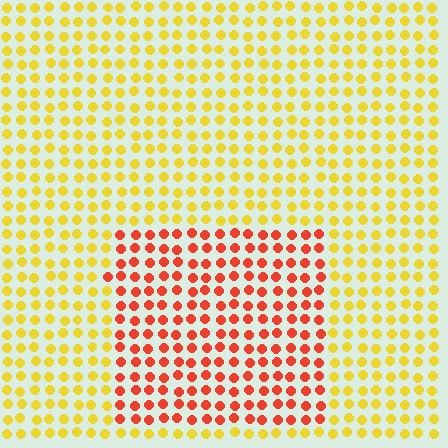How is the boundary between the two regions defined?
The boundary is defined purely by a slight shift in hue (about 48 degrees). Spacing, size, and orientation are identical on both sides.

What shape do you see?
I see a rectangle.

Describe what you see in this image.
The image is filled with small yellow elements in a uniform arrangement. A rectangle-shaped region is visible where the elements are tinted to a slightly different hue, forming a subtle color boundary.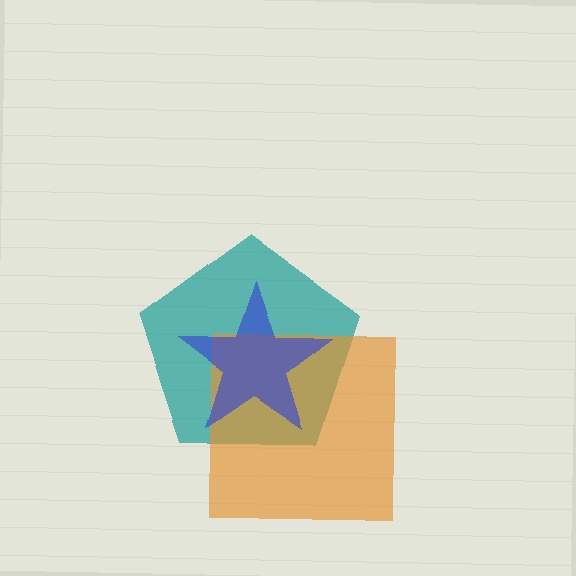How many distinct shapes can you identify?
There are 3 distinct shapes: a teal pentagon, an orange square, a blue star.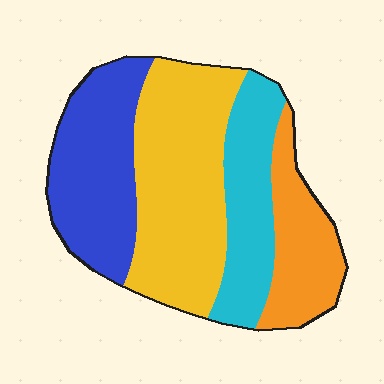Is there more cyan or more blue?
Blue.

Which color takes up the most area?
Yellow, at roughly 35%.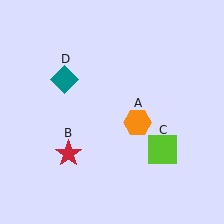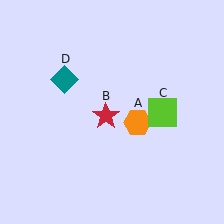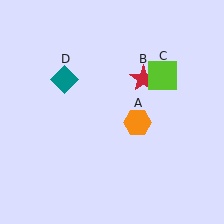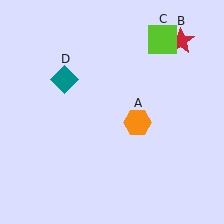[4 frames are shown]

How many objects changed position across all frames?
2 objects changed position: red star (object B), lime square (object C).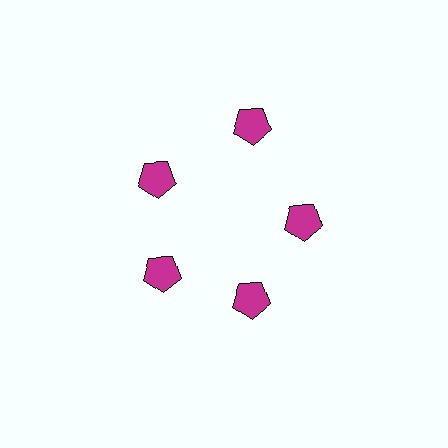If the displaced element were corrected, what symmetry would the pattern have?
It would have 5-fold rotational symmetry — the pattern would map onto itself every 72 degrees.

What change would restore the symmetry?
The symmetry would be restored by moving it inward, back onto the ring so that all 5 pentagons sit at equal angles and equal distance from the center.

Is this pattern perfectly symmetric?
No. The 5 magenta pentagons are arranged in a ring, but one element near the 1 o'clock position is pushed outward from the center, breaking the 5-fold rotational symmetry.